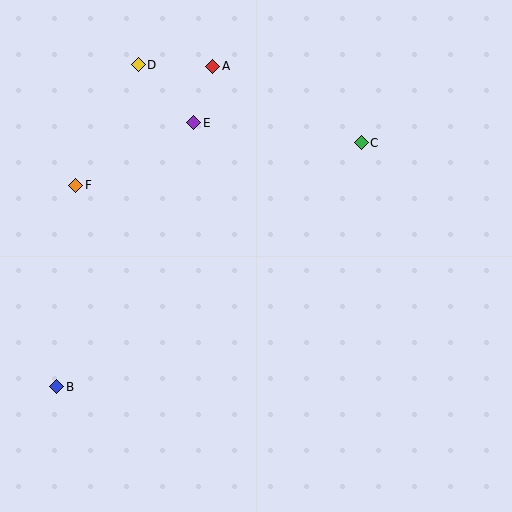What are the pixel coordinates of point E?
Point E is at (194, 123).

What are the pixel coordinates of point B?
Point B is at (57, 387).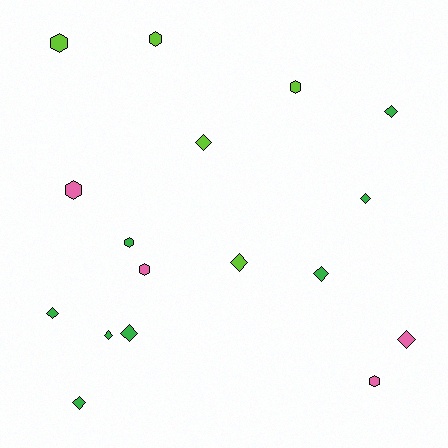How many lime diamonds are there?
There are 2 lime diamonds.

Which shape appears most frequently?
Diamond, with 10 objects.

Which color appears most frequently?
Green, with 8 objects.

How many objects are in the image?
There are 17 objects.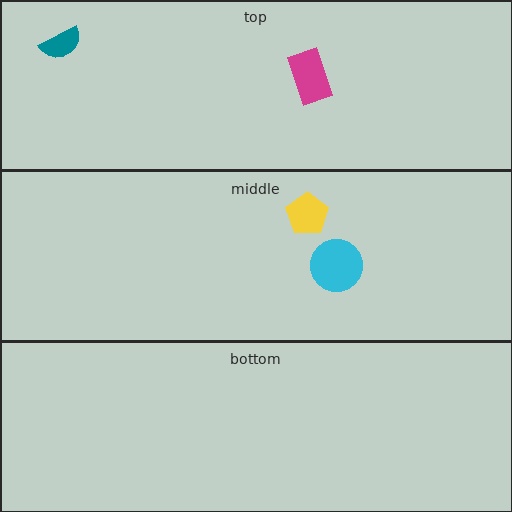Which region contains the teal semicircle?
The top region.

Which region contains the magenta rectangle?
The top region.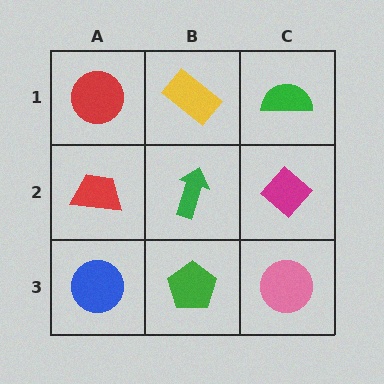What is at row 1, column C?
A green semicircle.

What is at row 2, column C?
A magenta diamond.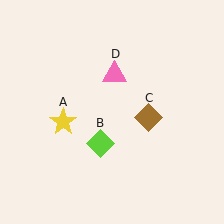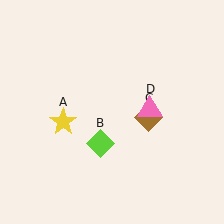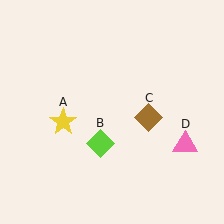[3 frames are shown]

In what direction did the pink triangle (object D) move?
The pink triangle (object D) moved down and to the right.